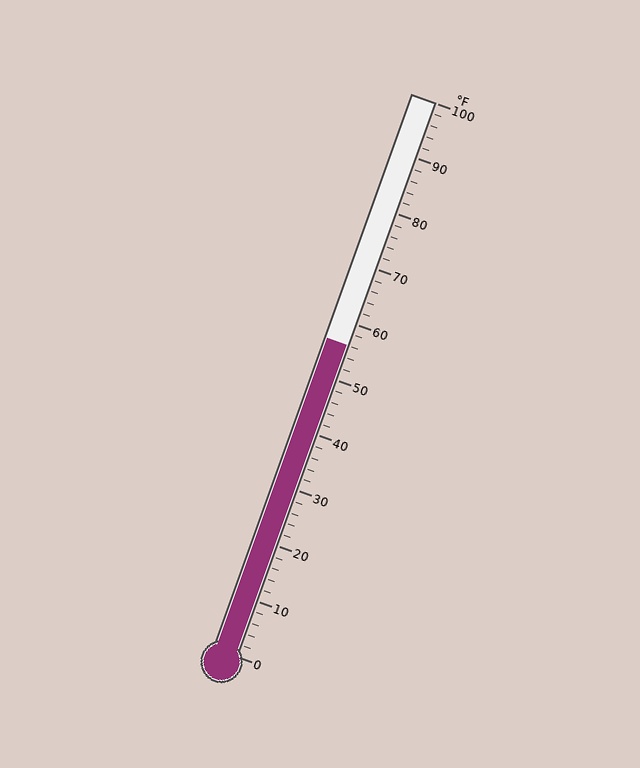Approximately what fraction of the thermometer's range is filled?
The thermometer is filled to approximately 55% of its range.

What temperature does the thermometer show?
The thermometer shows approximately 56°F.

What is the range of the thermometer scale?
The thermometer scale ranges from 0°F to 100°F.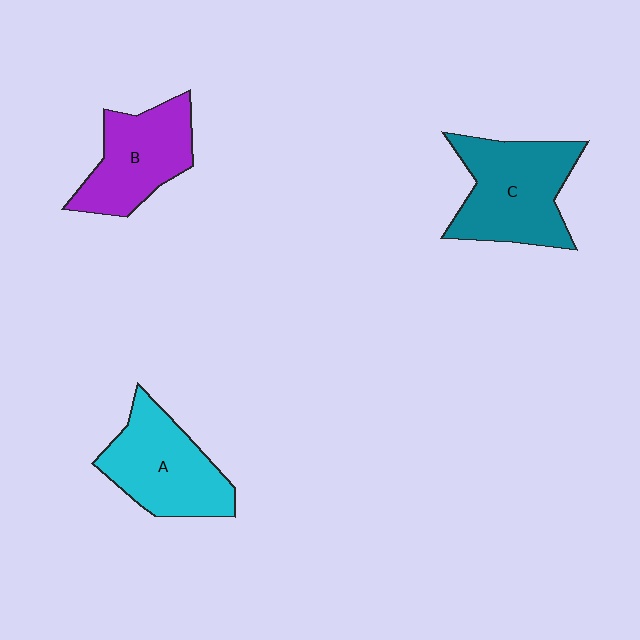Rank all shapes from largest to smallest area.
From largest to smallest: C (teal), A (cyan), B (purple).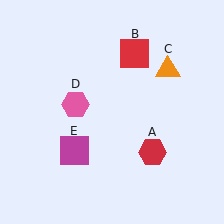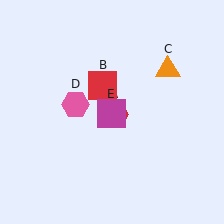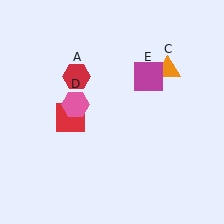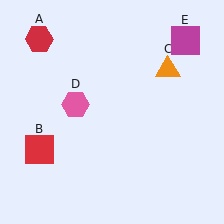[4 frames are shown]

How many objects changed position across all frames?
3 objects changed position: red hexagon (object A), red square (object B), magenta square (object E).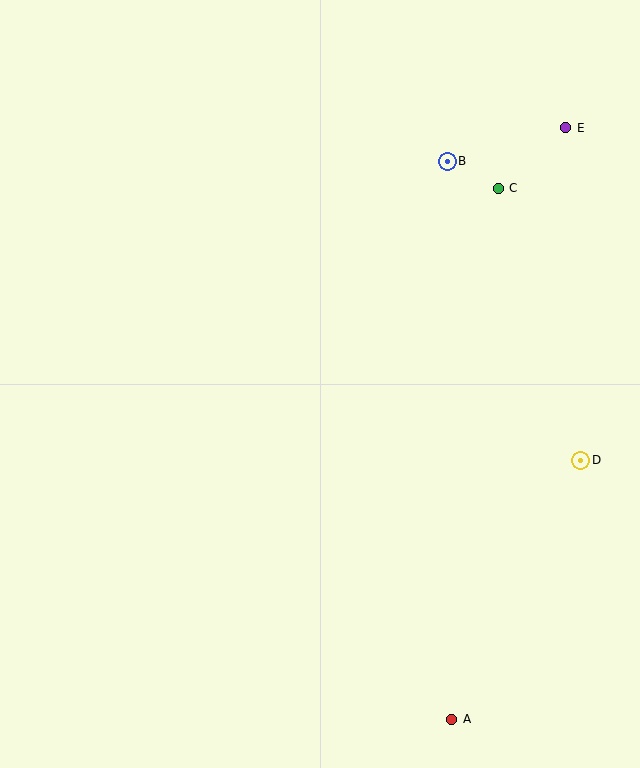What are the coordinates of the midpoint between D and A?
The midpoint between D and A is at (516, 590).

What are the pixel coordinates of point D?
Point D is at (581, 460).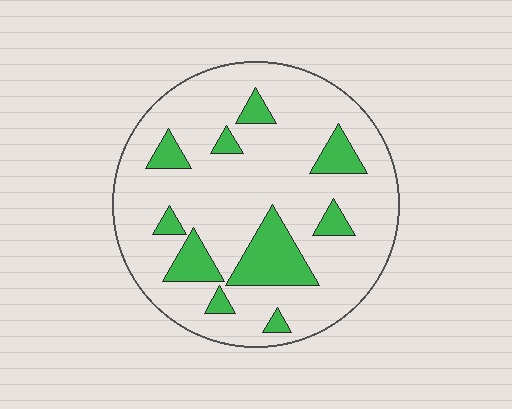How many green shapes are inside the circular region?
10.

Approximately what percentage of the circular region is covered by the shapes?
Approximately 20%.